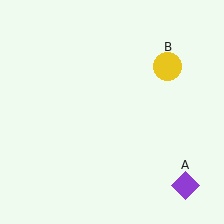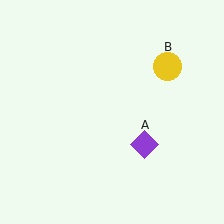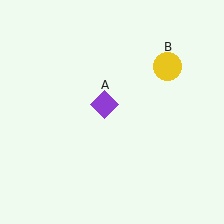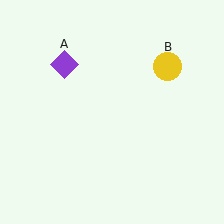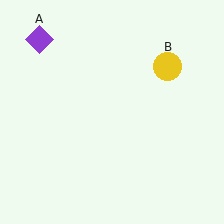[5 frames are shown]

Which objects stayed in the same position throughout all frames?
Yellow circle (object B) remained stationary.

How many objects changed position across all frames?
1 object changed position: purple diamond (object A).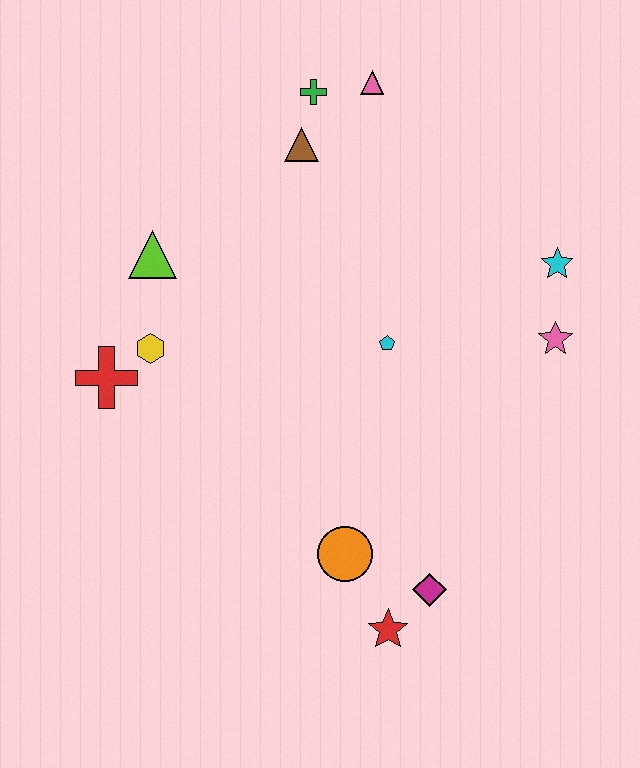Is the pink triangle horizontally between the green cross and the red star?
Yes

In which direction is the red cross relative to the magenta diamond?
The red cross is to the left of the magenta diamond.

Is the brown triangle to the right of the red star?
No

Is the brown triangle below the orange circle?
No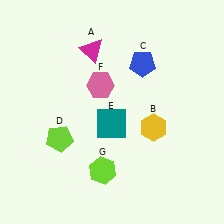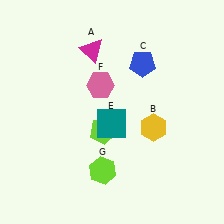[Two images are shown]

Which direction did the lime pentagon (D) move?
The lime pentagon (D) moved right.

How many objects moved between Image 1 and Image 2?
1 object moved between the two images.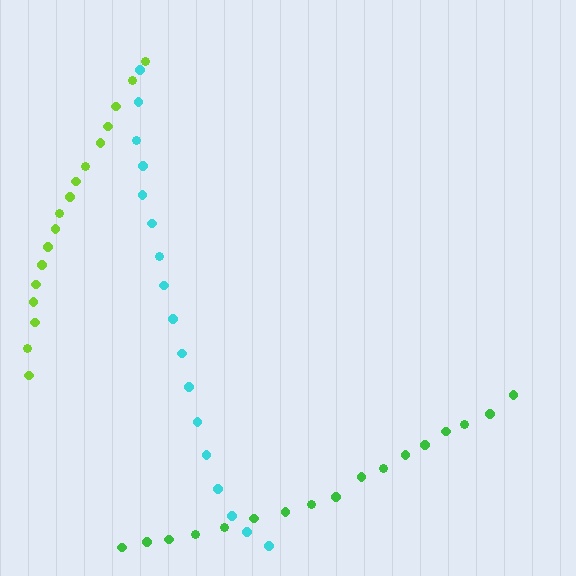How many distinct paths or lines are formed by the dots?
There are 3 distinct paths.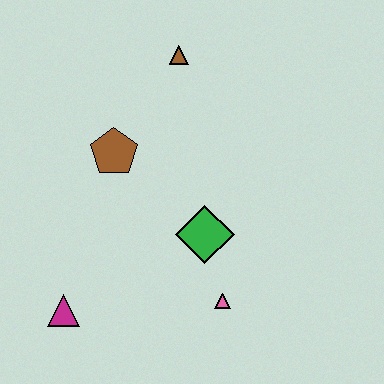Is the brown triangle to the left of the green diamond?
Yes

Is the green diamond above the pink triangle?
Yes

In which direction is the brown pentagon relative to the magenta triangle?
The brown pentagon is above the magenta triangle.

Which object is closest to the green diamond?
The pink triangle is closest to the green diamond.